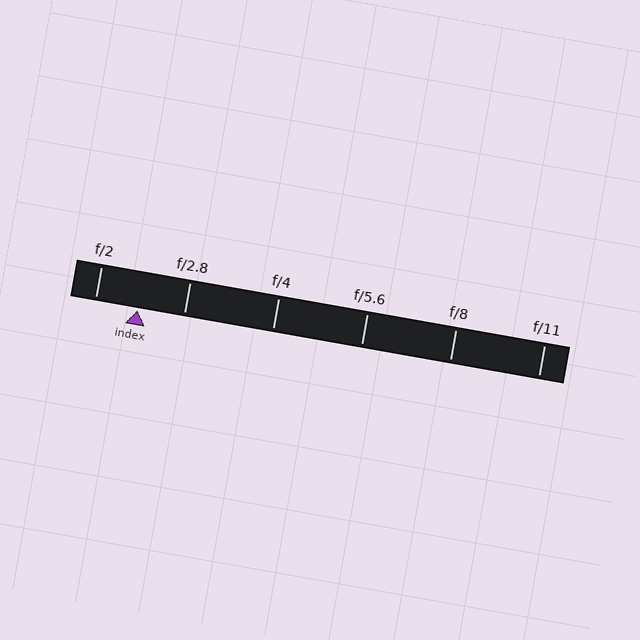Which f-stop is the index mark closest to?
The index mark is closest to f/2.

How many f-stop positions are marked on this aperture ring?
There are 6 f-stop positions marked.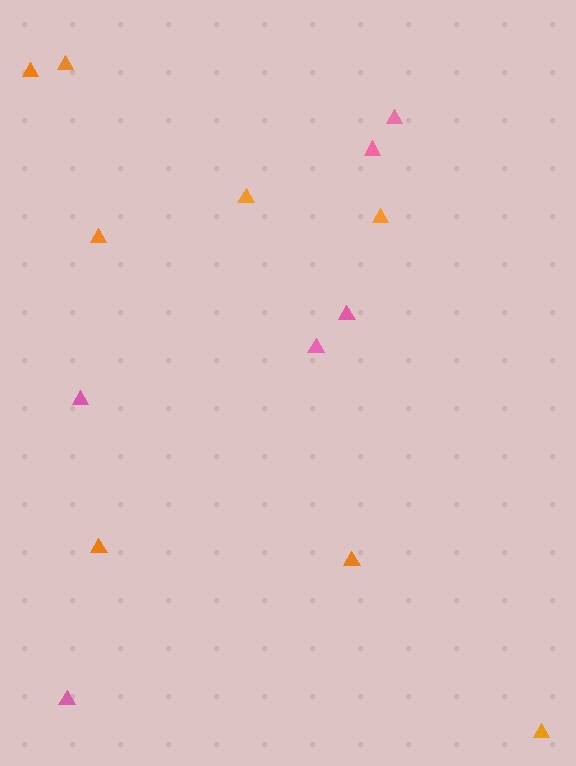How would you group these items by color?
There are 2 groups: one group of orange triangles (8) and one group of pink triangles (6).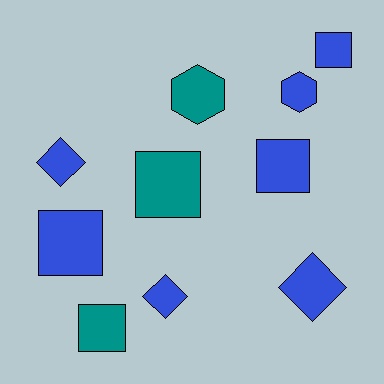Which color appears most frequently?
Blue, with 7 objects.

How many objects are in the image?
There are 10 objects.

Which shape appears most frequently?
Square, with 5 objects.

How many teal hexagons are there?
There is 1 teal hexagon.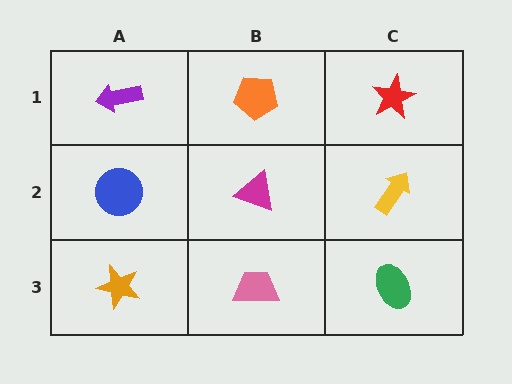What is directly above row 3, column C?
A yellow arrow.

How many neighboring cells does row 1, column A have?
2.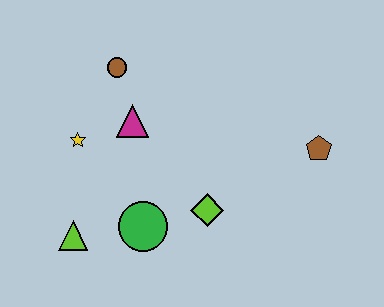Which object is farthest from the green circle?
The brown pentagon is farthest from the green circle.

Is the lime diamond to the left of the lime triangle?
No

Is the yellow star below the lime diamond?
No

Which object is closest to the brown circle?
The magenta triangle is closest to the brown circle.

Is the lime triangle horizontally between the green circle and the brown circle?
No